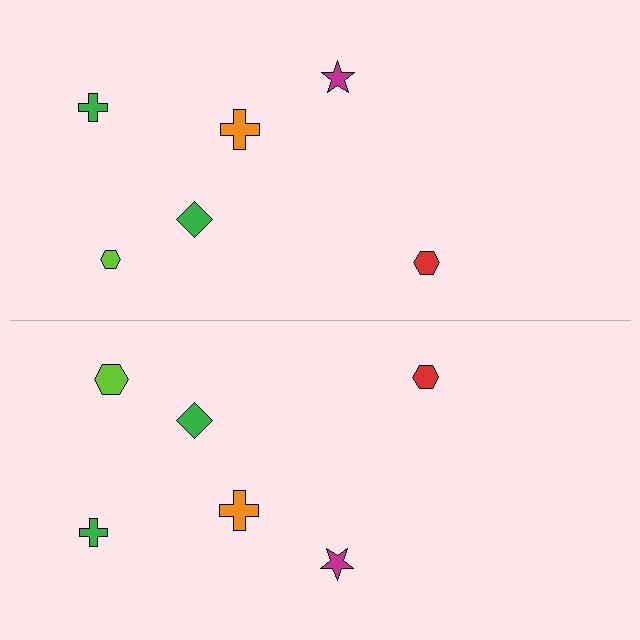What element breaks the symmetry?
The lime hexagon on the bottom side has a different size than its mirror counterpart.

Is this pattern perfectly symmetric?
No, the pattern is not perfectly symmetric. The lime hexagon on the bottom side has a different size than its mirror counterpart.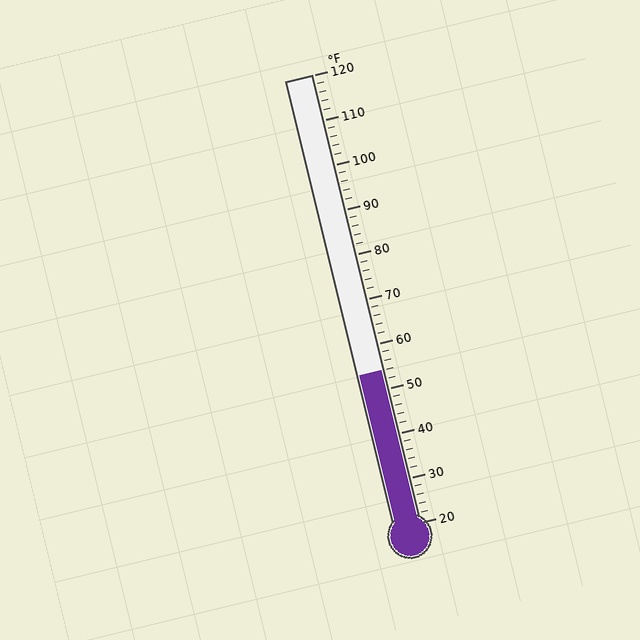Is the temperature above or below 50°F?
The temperature is above 50°F.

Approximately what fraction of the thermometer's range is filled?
The thermometer is filled to approximately 35% of its range.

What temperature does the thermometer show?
The thermometer shows approximately 54°F.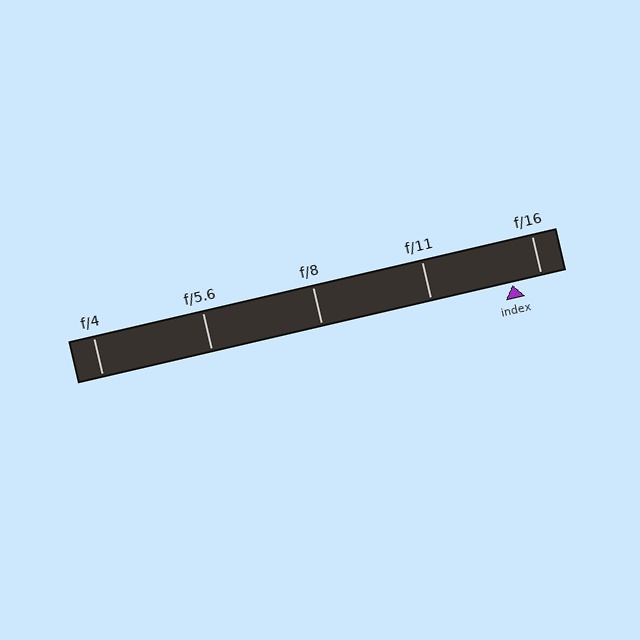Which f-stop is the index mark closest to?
The index mark is closest to f/16.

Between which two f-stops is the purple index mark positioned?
The index mark is between f/11 and f/16.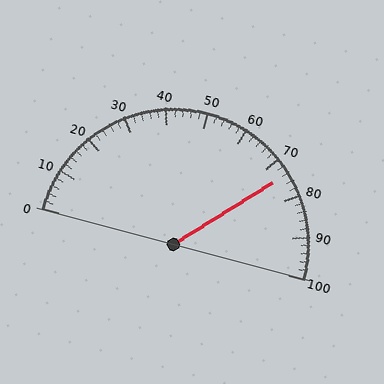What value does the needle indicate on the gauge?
The needle indicates approximately 74.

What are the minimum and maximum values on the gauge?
The gauge ranges from 0 to 100.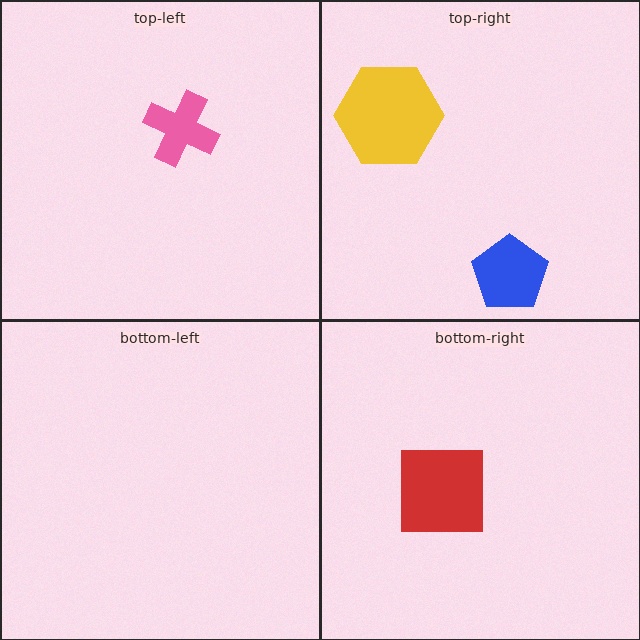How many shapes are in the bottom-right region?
1.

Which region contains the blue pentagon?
The top-right region.